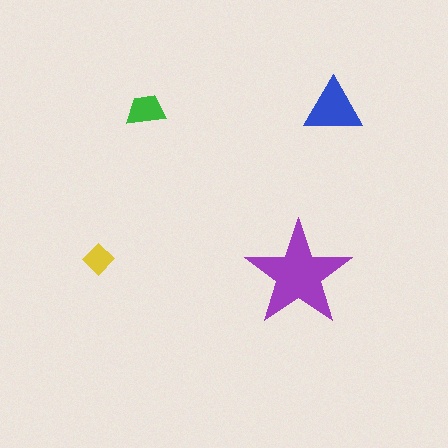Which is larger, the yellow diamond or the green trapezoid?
The green trapezoid.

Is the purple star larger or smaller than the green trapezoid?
Larger.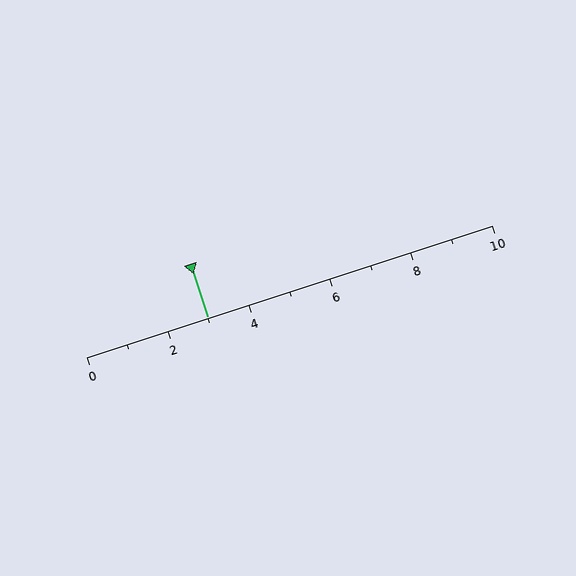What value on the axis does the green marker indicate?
The marker indicates approximately 3.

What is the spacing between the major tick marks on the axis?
The major ticks are spaced 2 apart.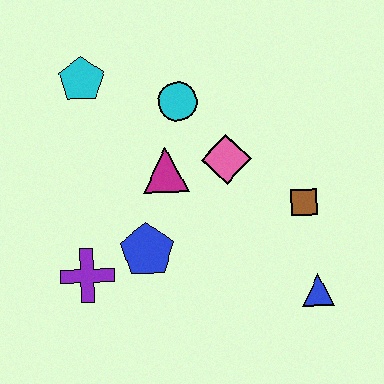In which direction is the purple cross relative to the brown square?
The purple cross is to the left of the brown square.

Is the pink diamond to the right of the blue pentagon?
Yes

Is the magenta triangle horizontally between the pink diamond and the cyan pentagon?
Yes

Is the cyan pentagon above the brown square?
Yes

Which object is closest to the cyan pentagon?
The cyan circle is closest to the cyan pentagon.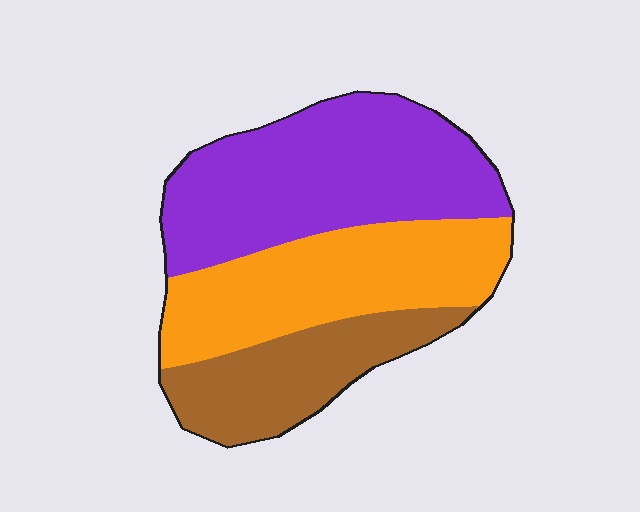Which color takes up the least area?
Brown, at roughly 25%.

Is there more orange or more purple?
Purple.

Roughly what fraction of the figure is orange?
Orange takes up about one third (1/3) of the figure.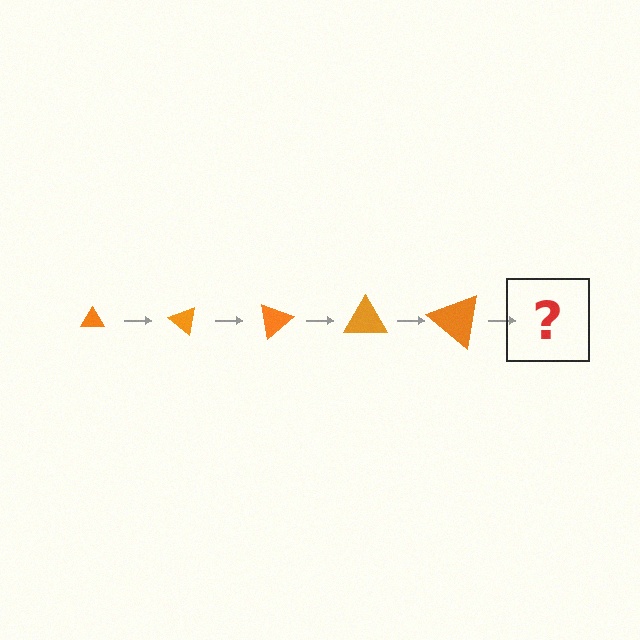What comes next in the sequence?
The next element should be a triangle, larger than the previous one and rotated 200 degrees from the start.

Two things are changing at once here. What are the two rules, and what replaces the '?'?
The two rules are that the triangle grows larger each step and it rotates 40 degrees each step. The '?' should be a triangle, larger than the previous one and rotated 200 degrees from the start.